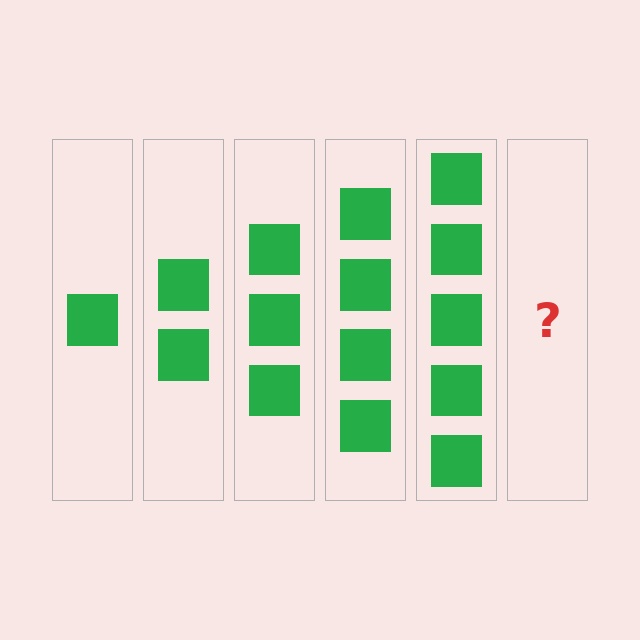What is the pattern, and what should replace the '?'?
The pattern is that each step adds one more square. The '?' should be 6 squares.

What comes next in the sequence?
The next element should be 6 squares.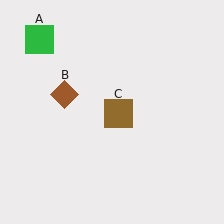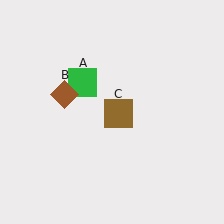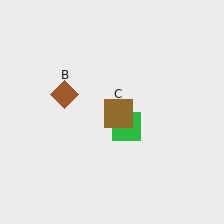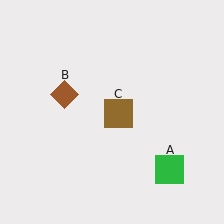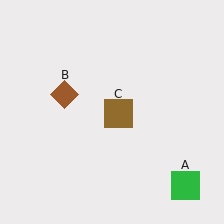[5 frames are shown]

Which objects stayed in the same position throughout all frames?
Brown diamond (object B) and brown square (object C) remained stationary.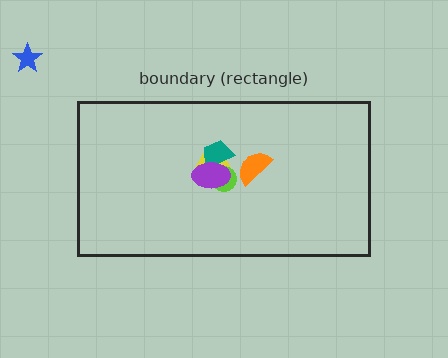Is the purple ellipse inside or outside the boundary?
Inside.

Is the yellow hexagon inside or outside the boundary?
Inside.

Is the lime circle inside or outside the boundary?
Inside.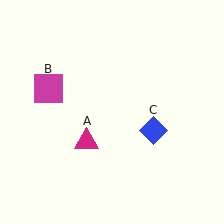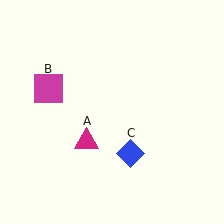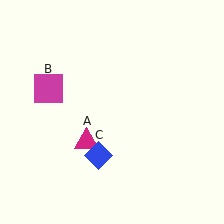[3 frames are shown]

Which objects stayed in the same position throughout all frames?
Magenta triangle (object A) and magenta square (object B) remained stationary.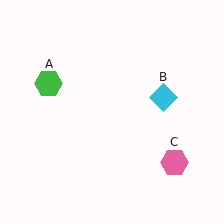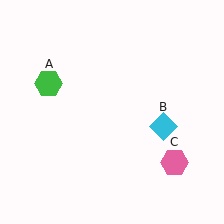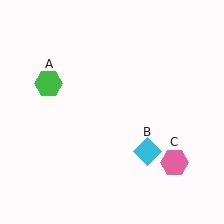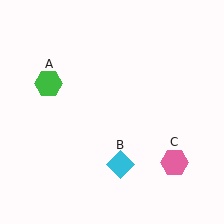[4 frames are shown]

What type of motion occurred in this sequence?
The cyan diamond (object B) rotated clockwise around the center of the scene.